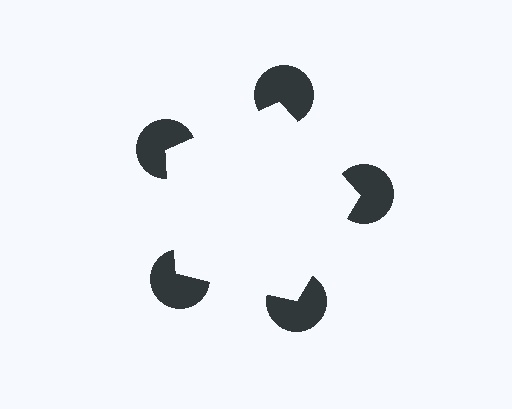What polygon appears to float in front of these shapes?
An illusory pentagon — its edges are inferred from the aligned wedge cuts in the pac-man discs, not physically drawn.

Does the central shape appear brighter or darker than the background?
It typically appears slightly brighter than the background, even though no actual brightness change is drawn.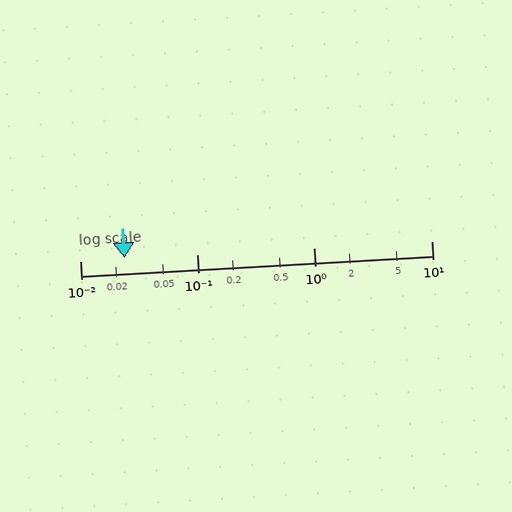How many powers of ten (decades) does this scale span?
The scale spans 3 decades, from 0.01 to 10.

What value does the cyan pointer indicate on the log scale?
The pointer indicates approximately 0.024.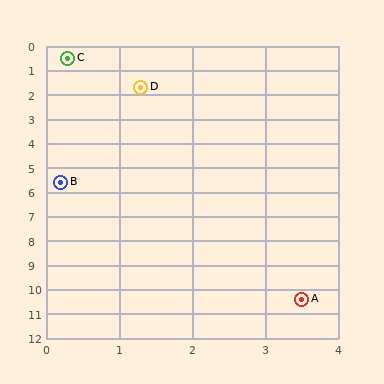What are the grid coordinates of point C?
Point C is at approximately (0.3, 0.5).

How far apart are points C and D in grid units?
Points C and D are about 1.6 grid units apart.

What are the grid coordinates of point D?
Point D is at approximately (1.3, 1.7).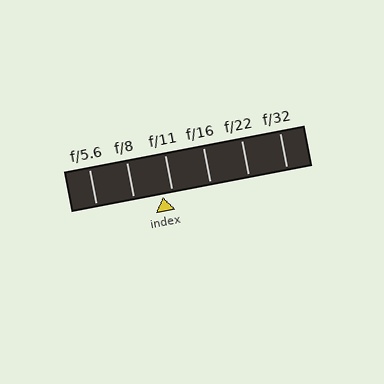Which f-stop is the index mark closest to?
The index mark is closest to f/11.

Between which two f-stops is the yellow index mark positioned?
The index mark is between f/8 and f/11.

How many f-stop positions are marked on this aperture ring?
There are 6 f-stop positions marked.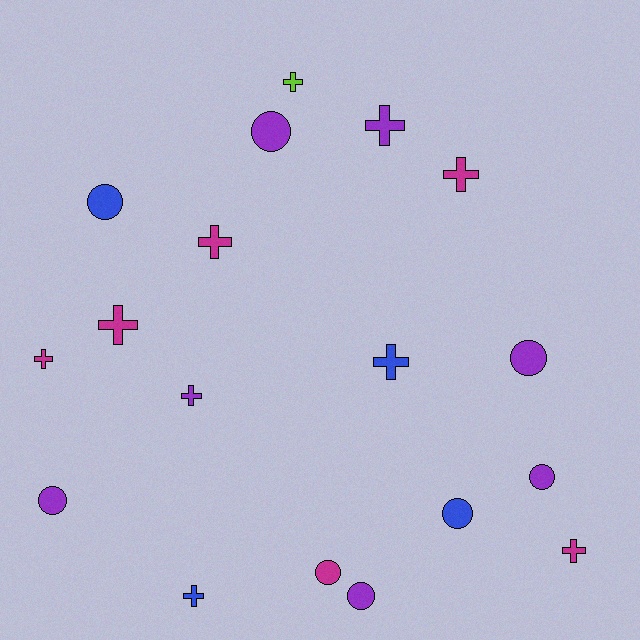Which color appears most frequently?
Purple, with 7 objects.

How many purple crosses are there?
There are 2 purple crosses.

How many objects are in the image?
There are 18 objects.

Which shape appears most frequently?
Cross, with 10 objects.